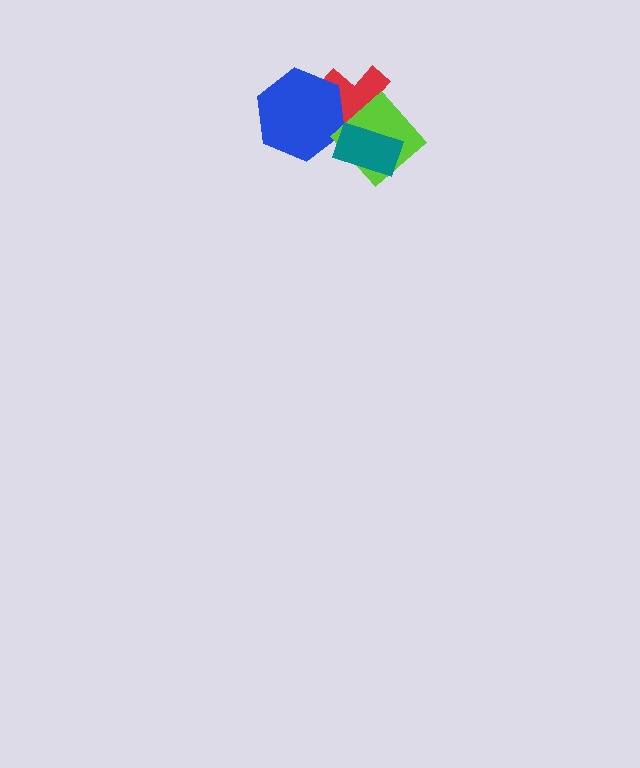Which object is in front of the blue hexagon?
The lime diamond is in front of the blue hexagon.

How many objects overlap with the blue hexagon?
2 objects overlap with the blue hexagon.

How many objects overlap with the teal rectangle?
2 objects overlap with the teal rectangle.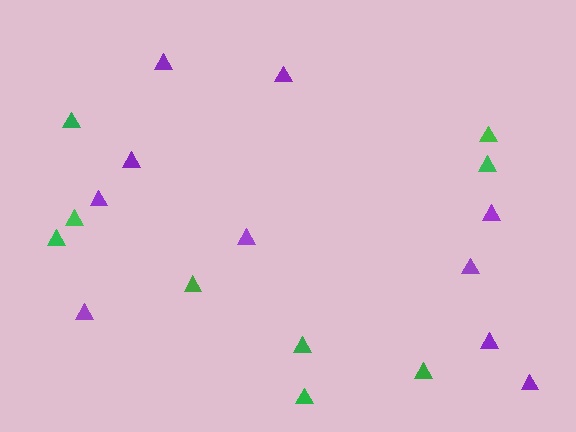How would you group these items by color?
There are 2 groups: one group of green triangles (9) and one group of purple triangles (10).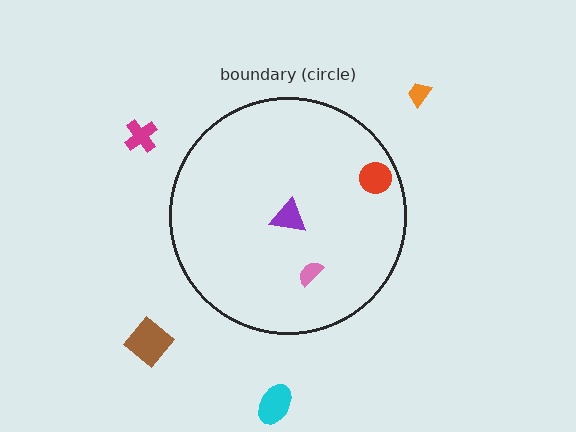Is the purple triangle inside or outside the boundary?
Inside.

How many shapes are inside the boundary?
3 inside, 4 outside.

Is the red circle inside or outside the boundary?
Inside.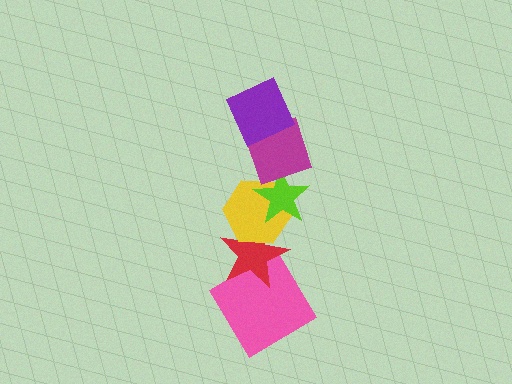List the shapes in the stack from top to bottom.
From top to bottom: the purple square, the magenta square, the lime star, the yellow hexagon, the red star, the pink diamond.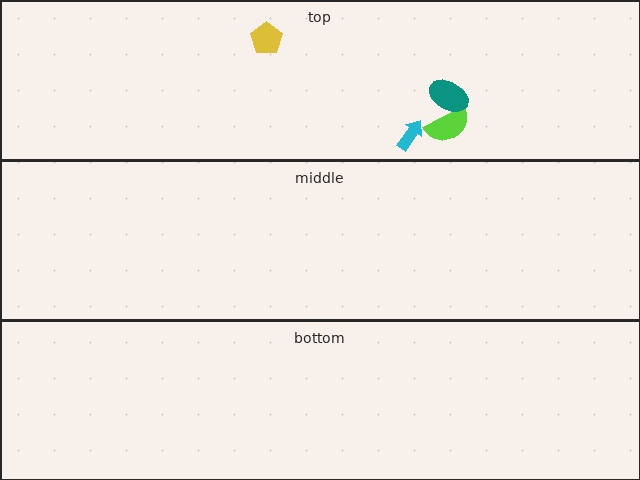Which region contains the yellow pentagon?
The top region.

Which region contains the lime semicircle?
The top region.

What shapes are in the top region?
The lime semicircle, the teal ellipse, the cyan arrow, the yellow pentagon.